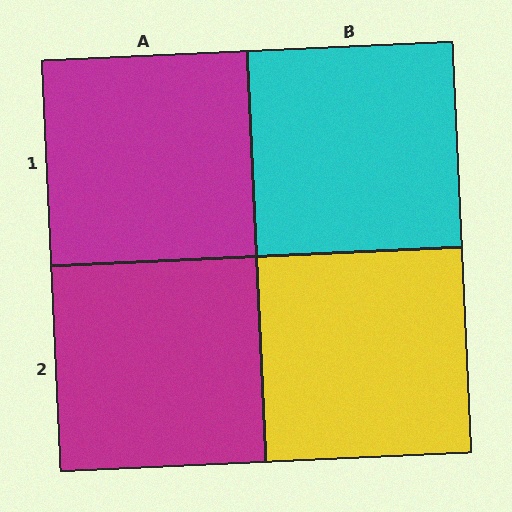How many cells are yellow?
1 cell is yellow.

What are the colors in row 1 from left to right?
Magenta, cyan.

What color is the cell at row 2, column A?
Magenta.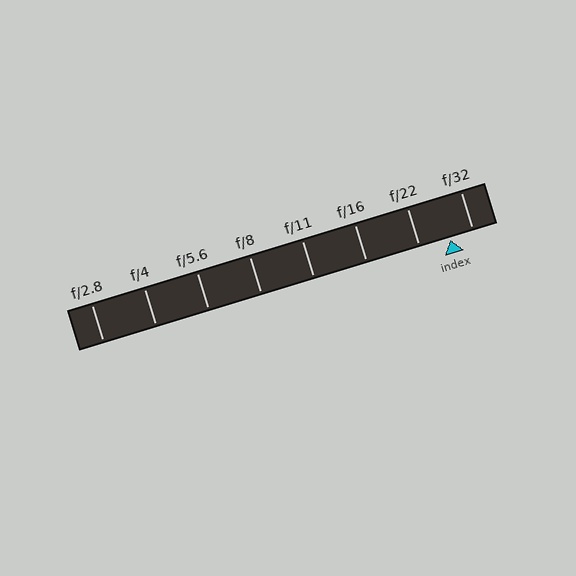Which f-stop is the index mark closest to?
The index mark is closest to f/32.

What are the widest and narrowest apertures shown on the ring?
The widest aperture shown is f/2.8 and the narrowest is f/32.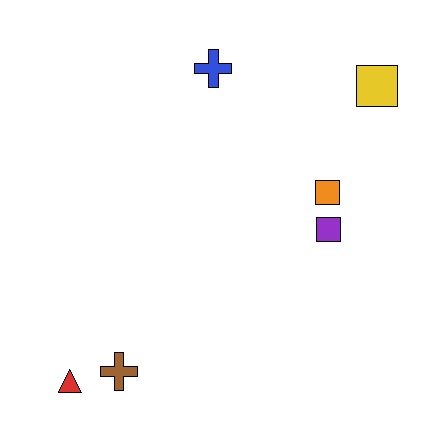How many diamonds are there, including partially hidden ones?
There are no diamonds.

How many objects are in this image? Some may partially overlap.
There are 6 objects.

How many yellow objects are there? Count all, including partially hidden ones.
There is 1 yellow object.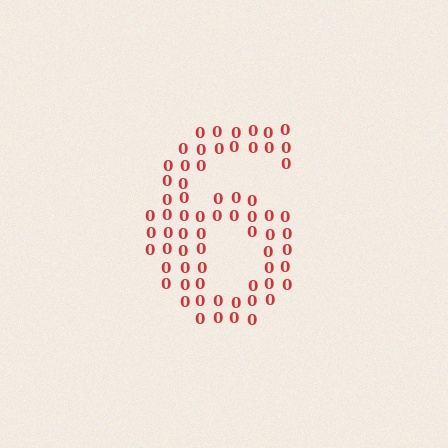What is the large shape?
The large shape is the digit 6.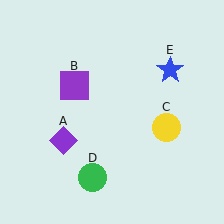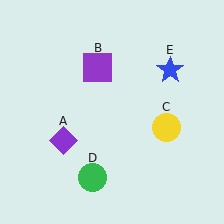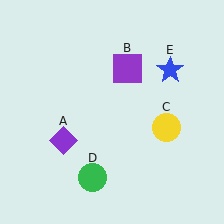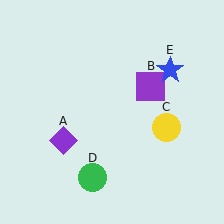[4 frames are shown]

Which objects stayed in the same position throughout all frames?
Purple diamond (object A) and yellow circle (object C) and green circle (object D) and blue star (object E) remained stationary.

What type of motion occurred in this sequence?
The purple square (object B) rotated clockwise around the center of the scene.